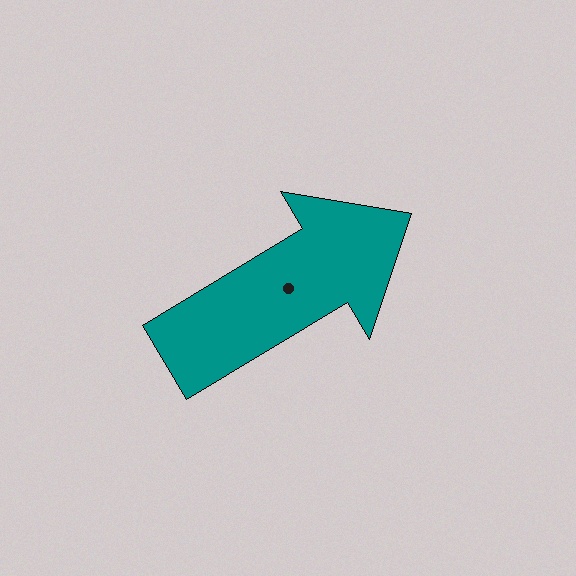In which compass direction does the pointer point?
Northeast.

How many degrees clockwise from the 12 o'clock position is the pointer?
Approximately 59 degrees.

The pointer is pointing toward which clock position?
Roughly 2 o'clock.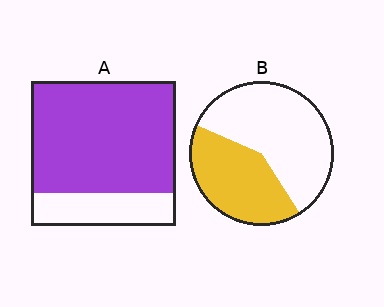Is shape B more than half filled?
No.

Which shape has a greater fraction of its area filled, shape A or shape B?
Shape A.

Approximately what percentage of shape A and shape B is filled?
A is approximately 75% and B is approximately 40%.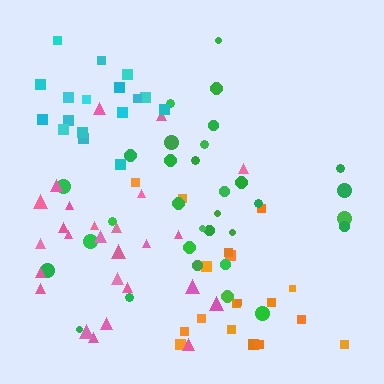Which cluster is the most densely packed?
Cyan.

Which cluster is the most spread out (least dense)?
Orange.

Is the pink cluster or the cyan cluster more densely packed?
Cyan.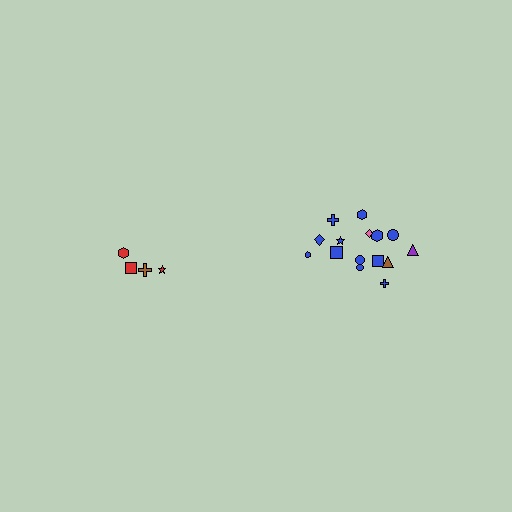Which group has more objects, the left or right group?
The right group.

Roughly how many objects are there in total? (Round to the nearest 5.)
Roughly 20 objects in total.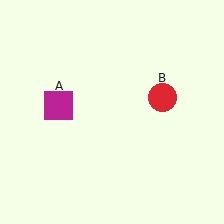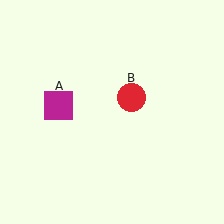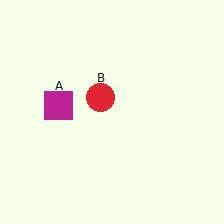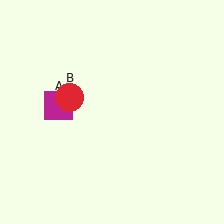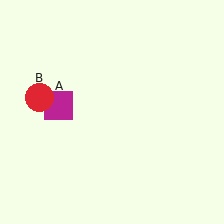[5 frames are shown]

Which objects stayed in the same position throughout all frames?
Magenta square (object A) remained stationary.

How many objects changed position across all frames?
1 object changed position: red circle (object B).